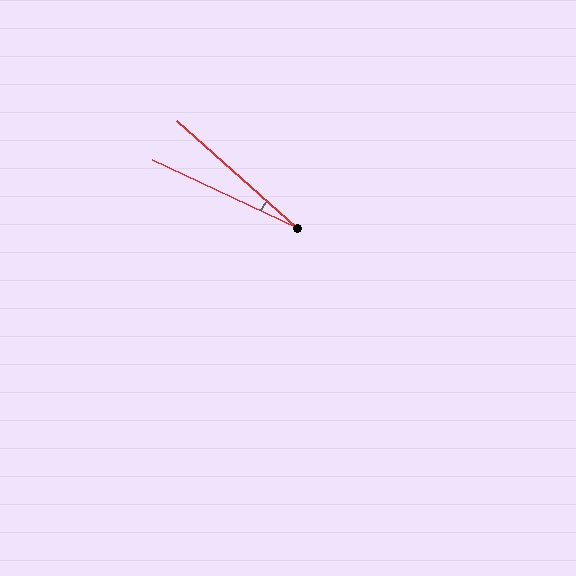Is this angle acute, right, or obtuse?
It is acute.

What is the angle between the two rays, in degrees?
Approximately 17 degrees.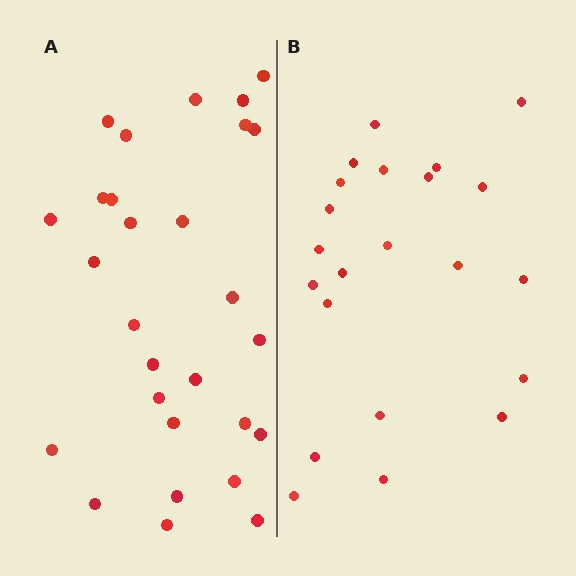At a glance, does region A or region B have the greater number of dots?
Region A (the left region) has more dots.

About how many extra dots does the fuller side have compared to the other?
Region A has about 6 more dots than region B.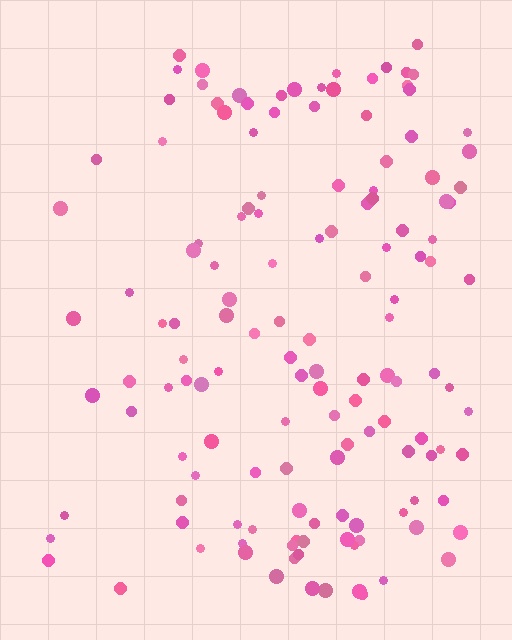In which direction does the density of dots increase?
From left to right, with the right side densest.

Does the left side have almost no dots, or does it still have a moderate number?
Still a moderate number, just noticeably fewer than the right.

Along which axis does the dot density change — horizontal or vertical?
Horizontal.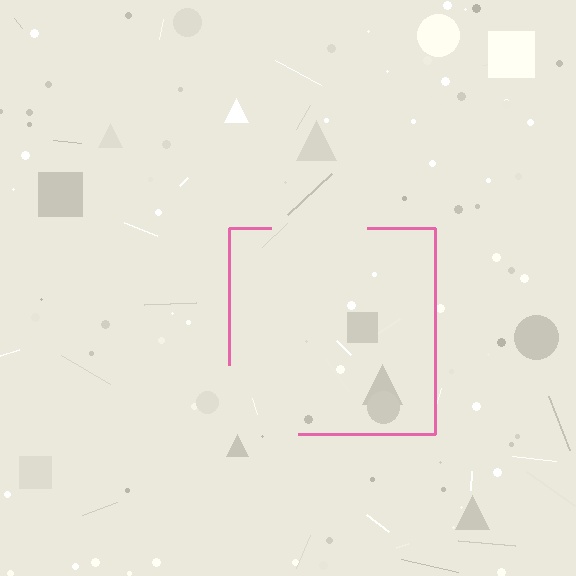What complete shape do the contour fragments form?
The contour fragments form a square.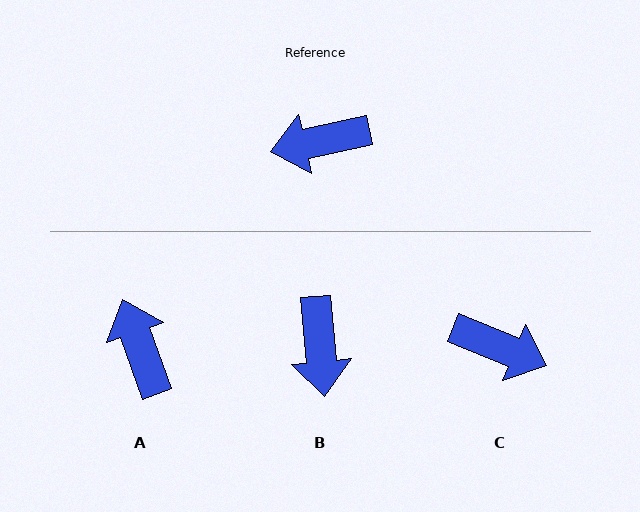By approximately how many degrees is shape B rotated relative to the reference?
Approximately 83 degrees counter-clockwise.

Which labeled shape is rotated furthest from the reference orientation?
C, about 146 degrees away.